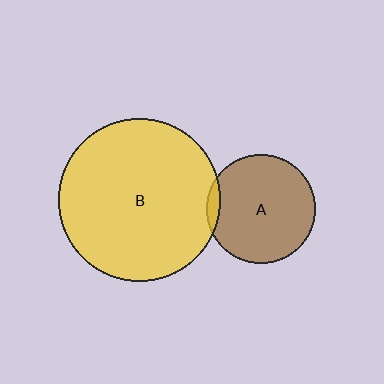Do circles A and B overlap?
Yes.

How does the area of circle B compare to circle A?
Approximately 2.2 times.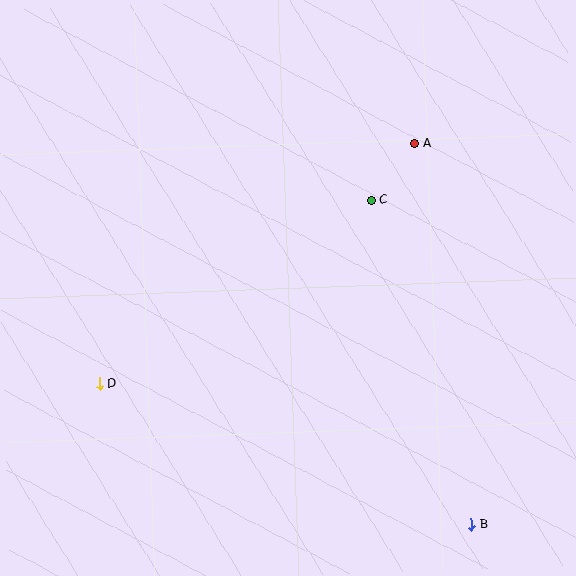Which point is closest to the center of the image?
Point C at (371, 200) is closest to the center.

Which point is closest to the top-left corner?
Point D is closest to the top-left corner.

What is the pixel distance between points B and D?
The distance between B and D is 398 pixels.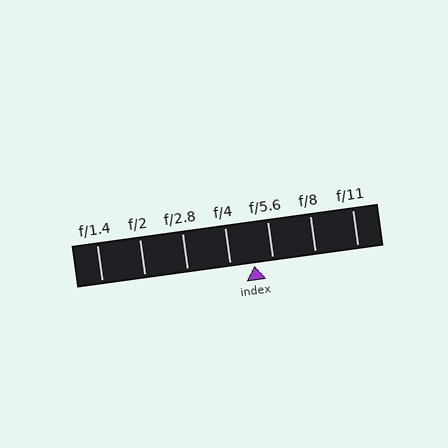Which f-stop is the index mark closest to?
The index mark is closest to f/5.6.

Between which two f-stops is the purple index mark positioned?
The index mark is between f/4 and f/5.6.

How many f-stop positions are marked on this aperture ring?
There are 7 f-stop positions marked.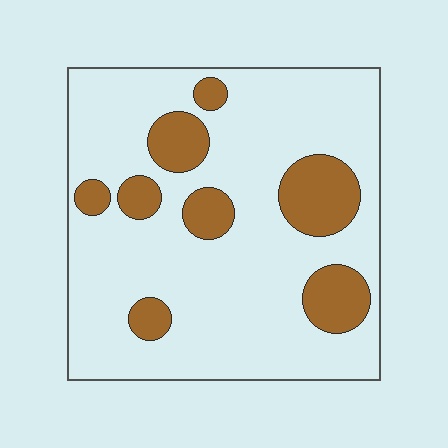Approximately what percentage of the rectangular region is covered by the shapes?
Approximately 20%.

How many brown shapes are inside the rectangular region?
8.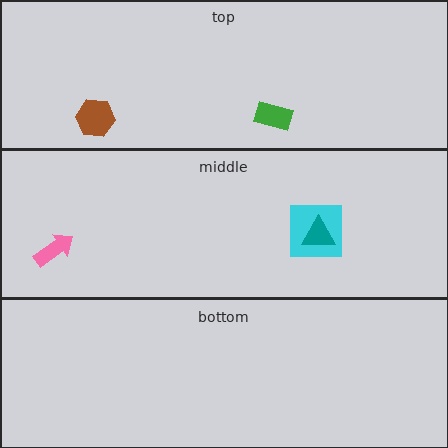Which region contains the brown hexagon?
The top region.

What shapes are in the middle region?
The pink arrow, the cyan square, the teal triangle.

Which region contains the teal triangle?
The middle region.